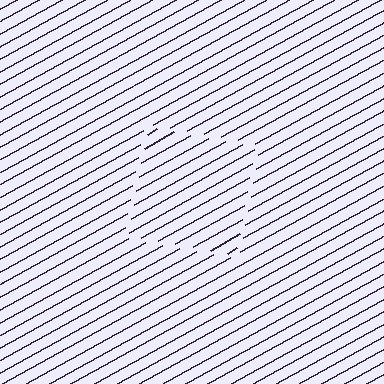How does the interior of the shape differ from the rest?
The interior of the shape contains the same grating, shifted by half a period — the contour is defined by the phase discontinuity where line-ends from the inner and outer gratings abut.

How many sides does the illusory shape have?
4 sides — the line-ends trace a square.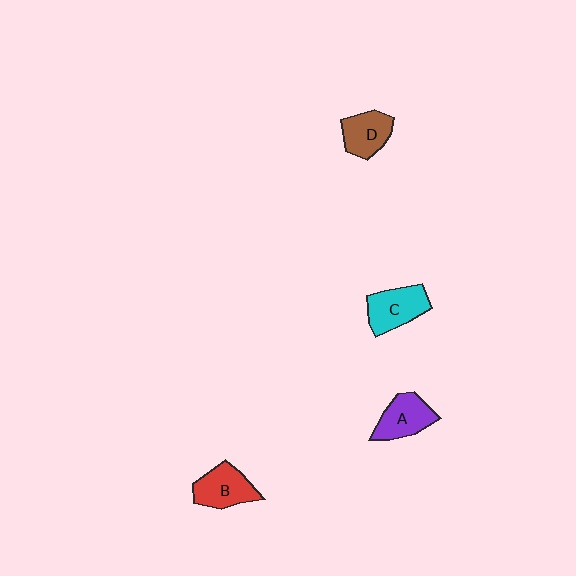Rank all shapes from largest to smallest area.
From largest to smallest: C (cyan), B (red), A (purple), D (brown).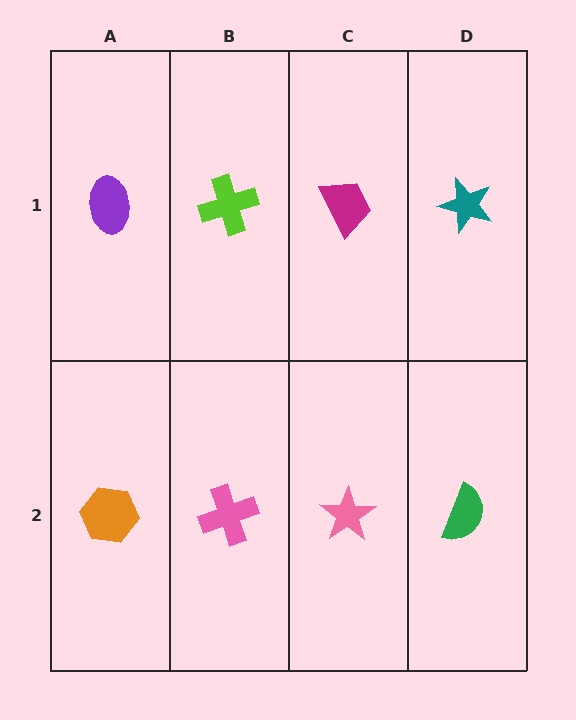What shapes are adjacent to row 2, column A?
A purple ellipse (row 1, column A), a pink cross (row 2, column B).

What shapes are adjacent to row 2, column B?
A lime cross (row 1, column B), an orange hexagon (row 2, column A), a pink star (row 2, column C).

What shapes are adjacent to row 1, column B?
A pink cross (row 2, column B), a purple ellipse (row 1, column A), a magenta trapezoid (row 1, column C).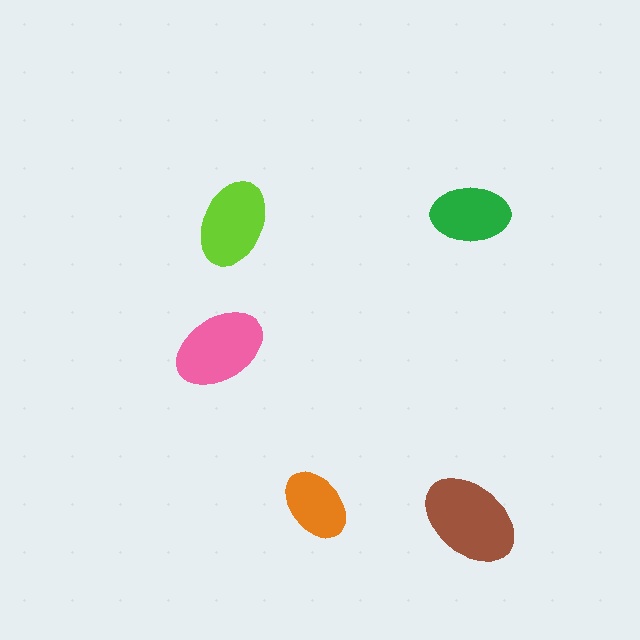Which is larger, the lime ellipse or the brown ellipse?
The brown one.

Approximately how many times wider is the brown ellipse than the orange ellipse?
About 1.5 times wider.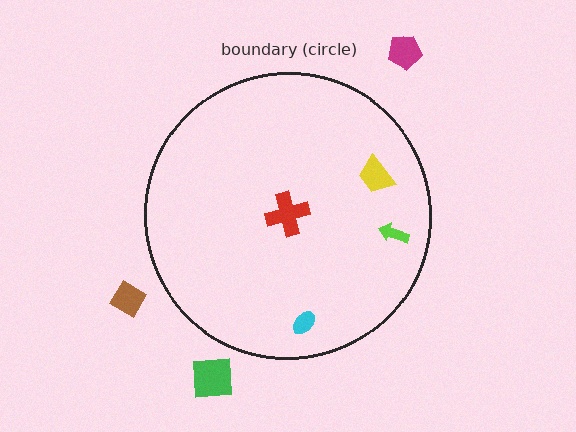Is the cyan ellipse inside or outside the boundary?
Inside.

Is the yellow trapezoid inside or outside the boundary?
Inside.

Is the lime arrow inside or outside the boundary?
Inside.